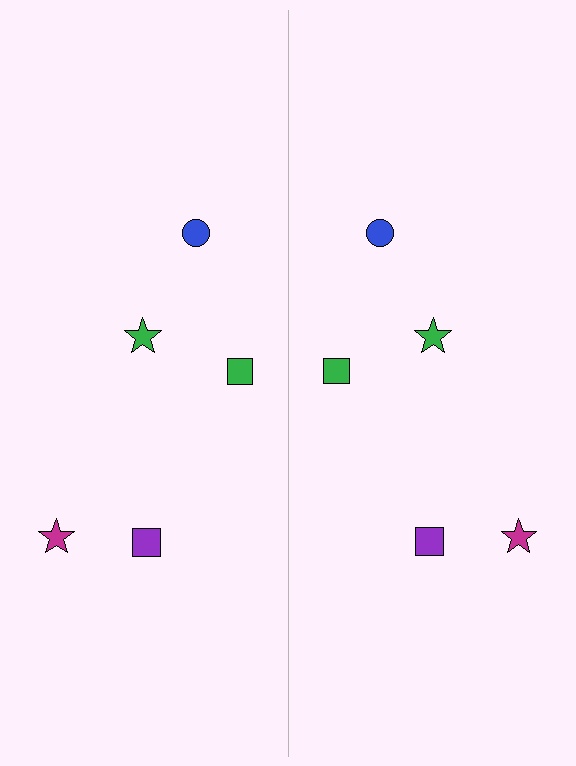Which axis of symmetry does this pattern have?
The pattern has a vertical axis of symmetry running through the center of the image.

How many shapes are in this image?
There are 10 shapes in this image.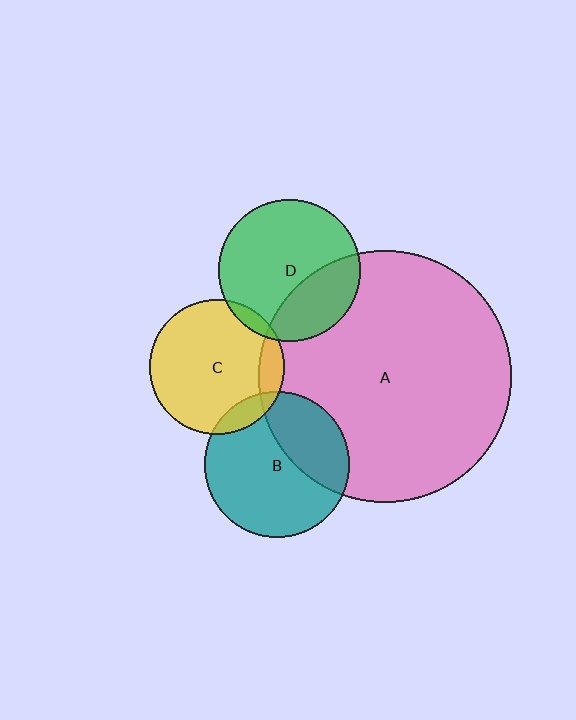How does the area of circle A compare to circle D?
Approximately 3.1 times.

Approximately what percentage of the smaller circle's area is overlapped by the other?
Approximately 30%.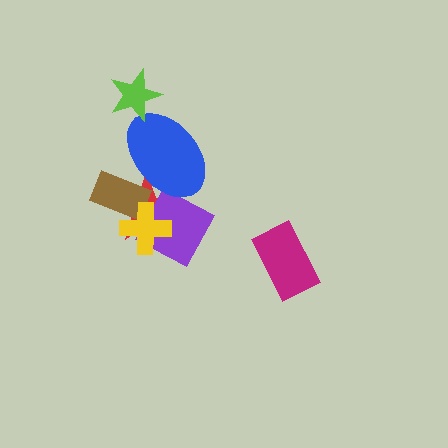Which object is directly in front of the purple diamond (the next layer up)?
The blue ellipse is directly in front of the purple diamond.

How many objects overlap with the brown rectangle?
3 objects overlap with the brown rectangle.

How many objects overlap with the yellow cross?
3 objects overlap with the yellow cross.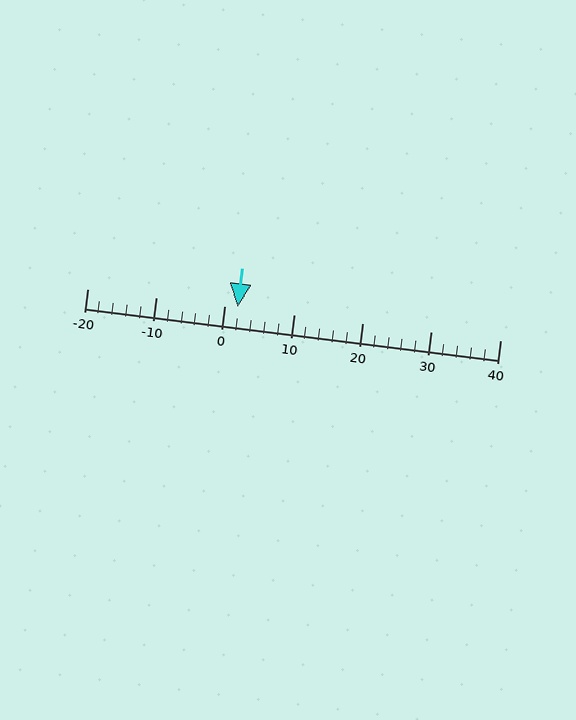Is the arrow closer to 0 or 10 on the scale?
The arrow is closer to 0.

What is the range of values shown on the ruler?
The ruler shows values from -20 to 40.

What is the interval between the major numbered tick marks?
The major tick marks are spaced 10 units apart.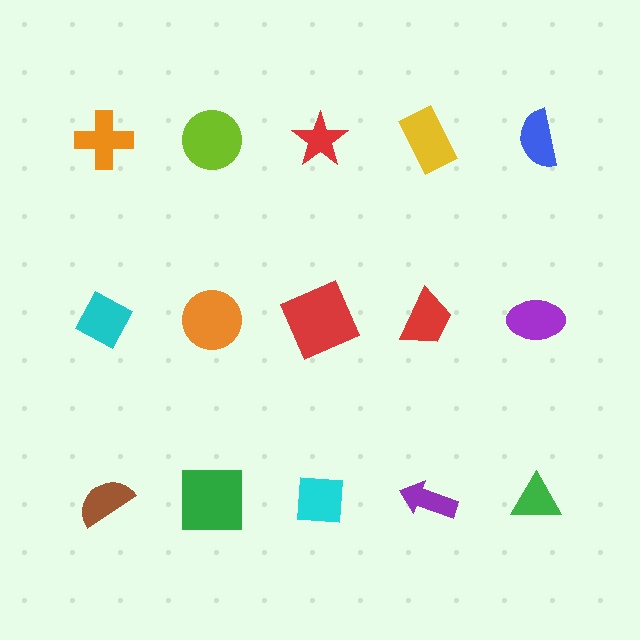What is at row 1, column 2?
A lime circle.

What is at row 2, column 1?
A cyan diamond.